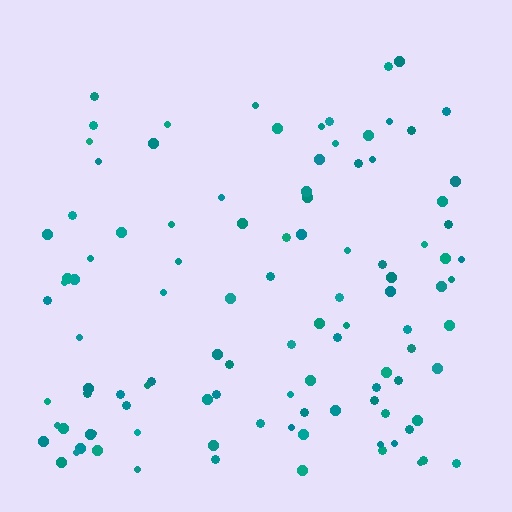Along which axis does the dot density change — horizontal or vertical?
Vertical.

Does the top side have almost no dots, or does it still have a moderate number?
Still a moderate number, just noticeably fewer than the bottom.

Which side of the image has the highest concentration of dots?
The bottom.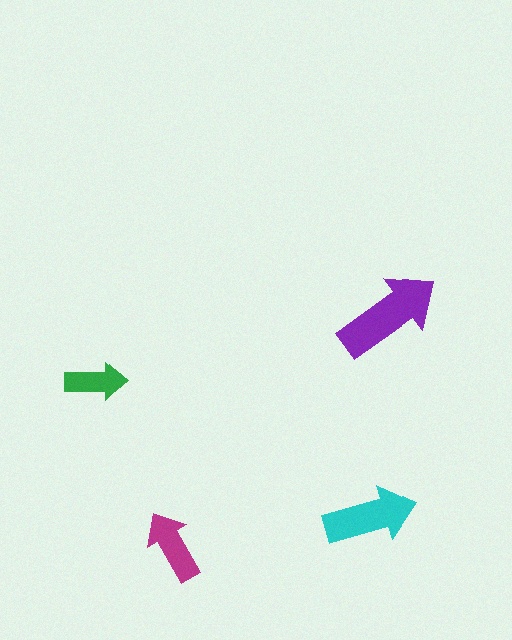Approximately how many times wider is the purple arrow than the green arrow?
About 1.5 times wider.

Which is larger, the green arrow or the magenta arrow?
The magenta one.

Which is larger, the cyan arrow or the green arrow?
The cyan one.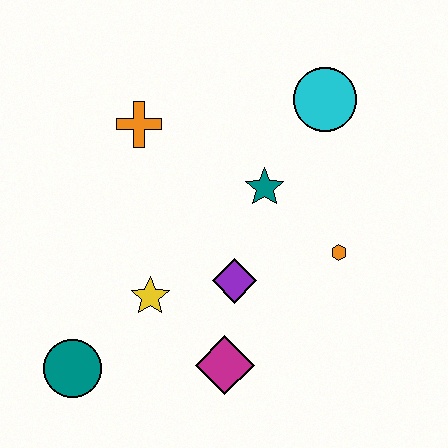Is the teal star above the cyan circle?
No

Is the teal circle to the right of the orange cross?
No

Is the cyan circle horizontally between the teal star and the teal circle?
No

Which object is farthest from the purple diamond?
The cyan circle is farthest from the purple diamond.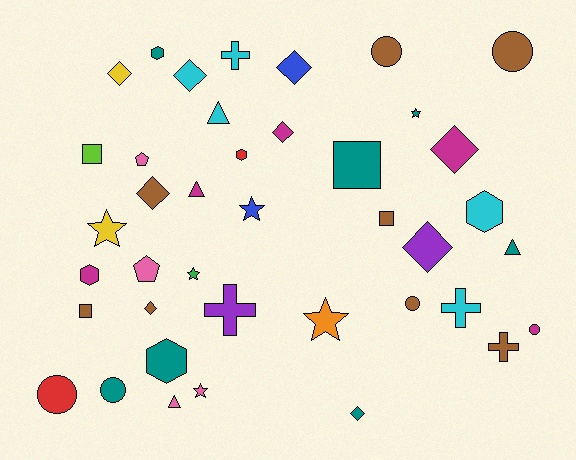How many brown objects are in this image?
There are 8 brown objects.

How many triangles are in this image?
There are 4 triangles.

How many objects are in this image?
There are 40 objects.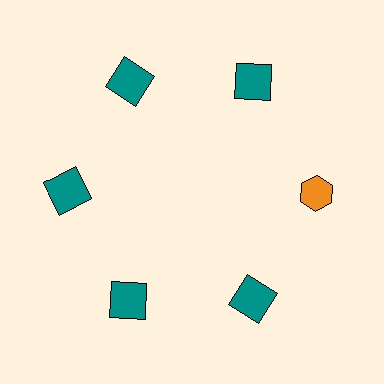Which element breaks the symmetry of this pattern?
The orange hexagon at roughly the 3 o'clock position breaks the symmetry. All other shapes are teal squares.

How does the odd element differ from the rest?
It differs in both color (orange instead of teal) and shape (hexagon instead of square).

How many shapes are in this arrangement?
There are 6 shapes arranged in a ring pattern.